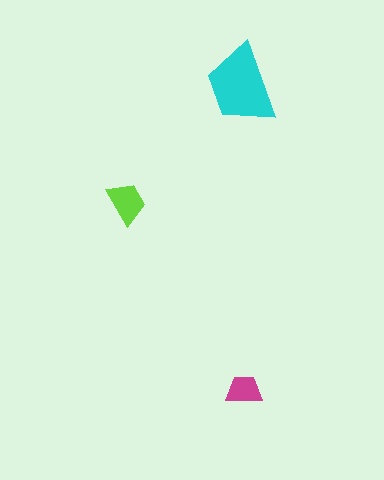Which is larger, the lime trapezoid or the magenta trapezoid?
The lime one.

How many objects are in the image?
There are 3 objects in the image.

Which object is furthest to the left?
The lime trapezoid is leftmost.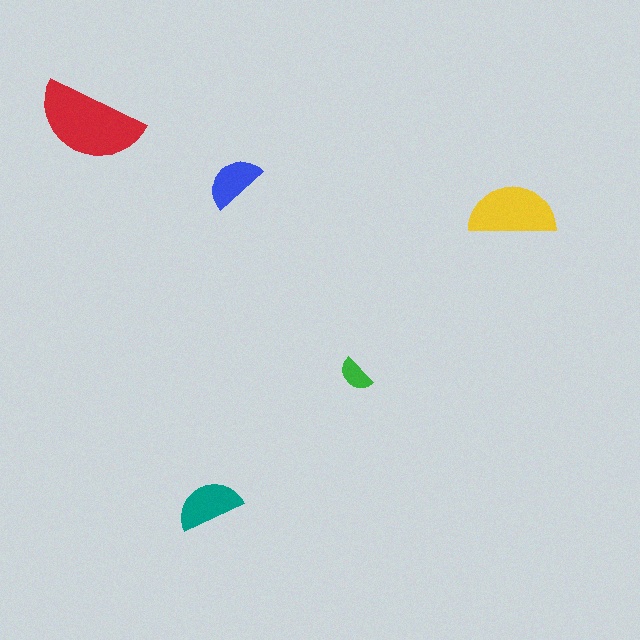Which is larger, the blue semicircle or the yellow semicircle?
The yellow one.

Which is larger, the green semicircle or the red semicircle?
The red one.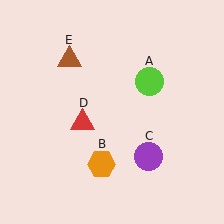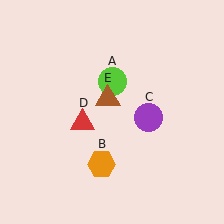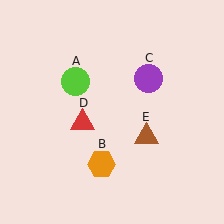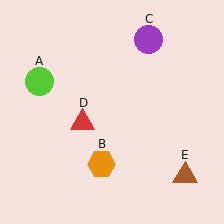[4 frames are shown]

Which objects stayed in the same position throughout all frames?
Orange hexagon (object B) and red triangle (object D) remained stationary.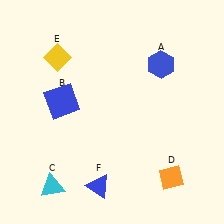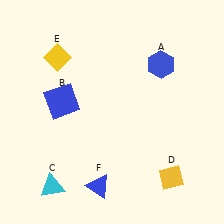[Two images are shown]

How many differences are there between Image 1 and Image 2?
There is 1 difference between the two images.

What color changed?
The diamond (D) changed from orange in Image 1 to yellow in Image 2.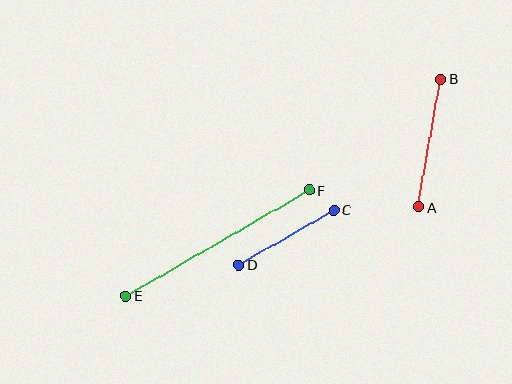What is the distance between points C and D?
The distance is approximately 109 pixels.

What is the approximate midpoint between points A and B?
The midpoint is at approximately (429, 143) pixels.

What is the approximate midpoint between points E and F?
The midpoint is at approximately (218, 243) pixels.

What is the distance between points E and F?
The distance is approximately 212 pixels.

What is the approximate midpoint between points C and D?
The midpoint is at approximately (286, 238) pixels.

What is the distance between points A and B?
The distance is approximately 130 pixels.